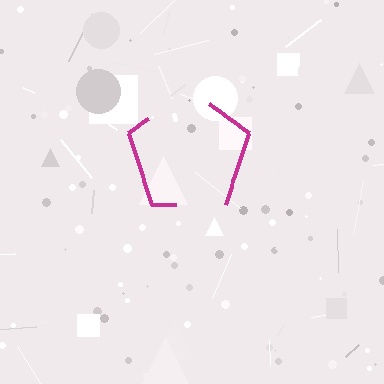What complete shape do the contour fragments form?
The contour fragments form a pentagon.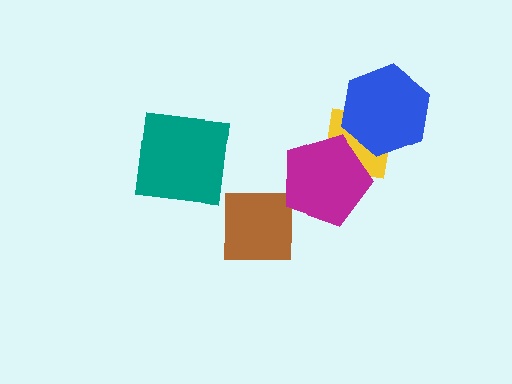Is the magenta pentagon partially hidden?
No, no other shape covers it.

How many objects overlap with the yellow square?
2 objects overlap with the yellow square.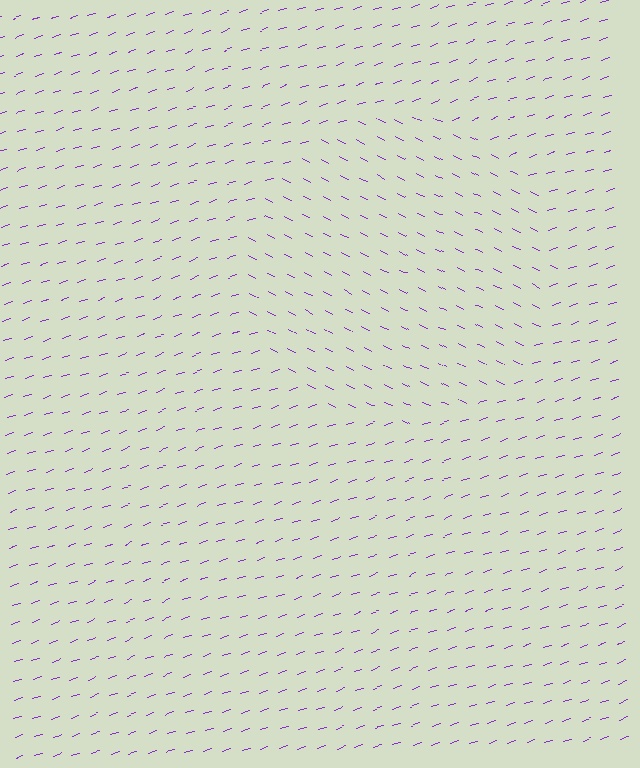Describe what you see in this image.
The image is filled with small purple line segments. A circle region in the image has lines oriented differently from the surrounding lines, creating a visible texture boundary.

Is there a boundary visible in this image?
Yes, there is a texture boundary formed by a change in line orientation.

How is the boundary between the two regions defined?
The boundary is defined purely by a change in line orientation (approximately 45 degrees difference). All lines are the same color and thickness.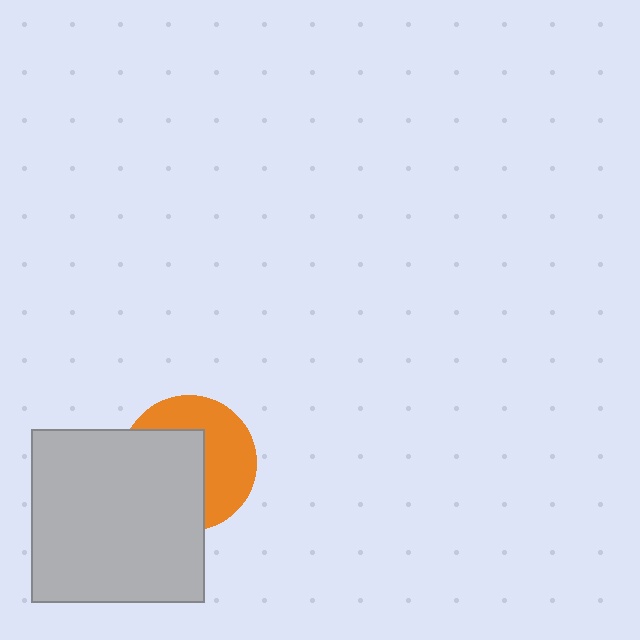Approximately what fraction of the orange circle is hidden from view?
Roughly 51% of the orange circle is hidden behind the light gray square.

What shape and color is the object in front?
The object in front is a light gray square.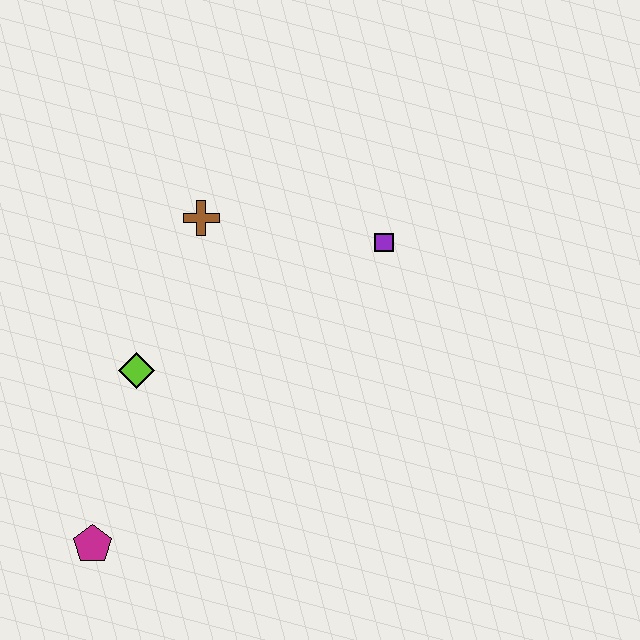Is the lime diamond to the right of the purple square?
No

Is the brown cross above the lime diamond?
Yes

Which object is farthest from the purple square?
The magenta pentagon is farthest from the purple square.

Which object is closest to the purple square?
The brown cross is closest to the purple square.